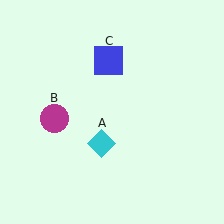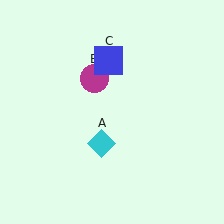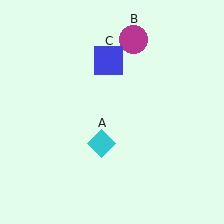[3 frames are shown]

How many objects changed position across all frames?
1 object changed position: magenta circle (object B).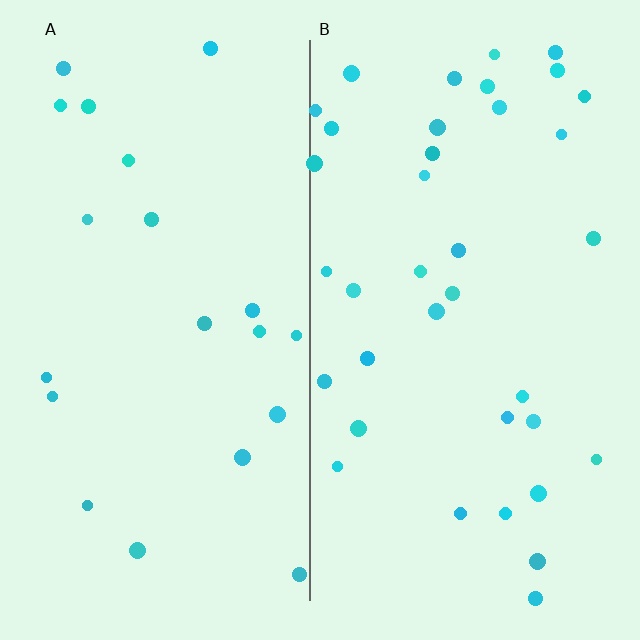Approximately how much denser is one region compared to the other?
Approximately 1.8× — region B over region A.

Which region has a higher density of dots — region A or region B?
B (the right).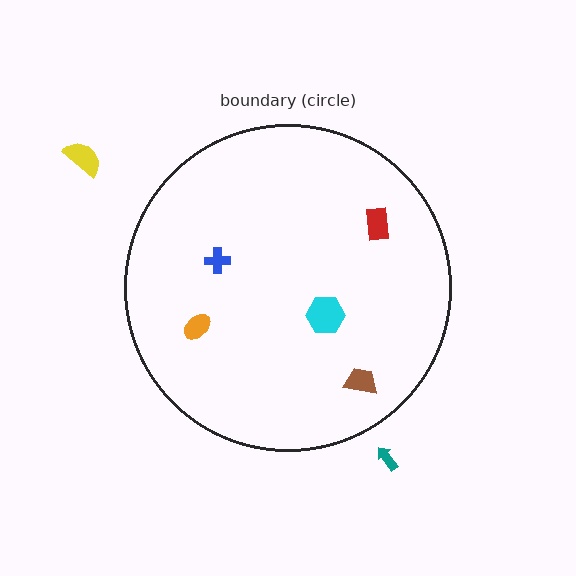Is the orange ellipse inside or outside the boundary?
Inside.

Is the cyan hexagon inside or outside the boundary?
Inside.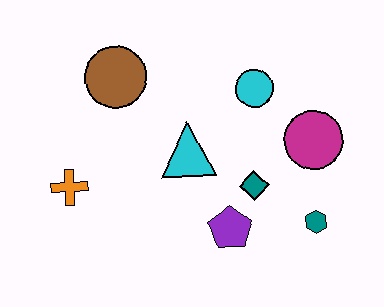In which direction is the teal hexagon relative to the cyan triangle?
The teal hexagon is to the right of the cyan triangle.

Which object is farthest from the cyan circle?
The orange cross is farthest from the cyan circle.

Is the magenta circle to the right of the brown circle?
Yes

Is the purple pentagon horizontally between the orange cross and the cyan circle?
Yes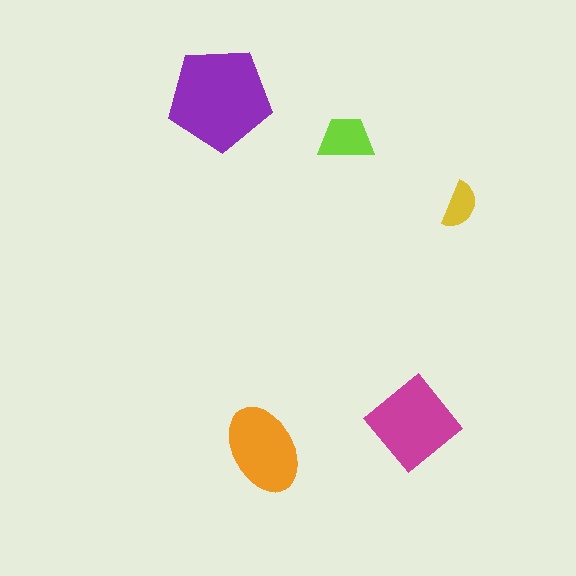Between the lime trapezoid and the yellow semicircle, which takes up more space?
The lime trapezoid.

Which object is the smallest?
The yellow semicircle.